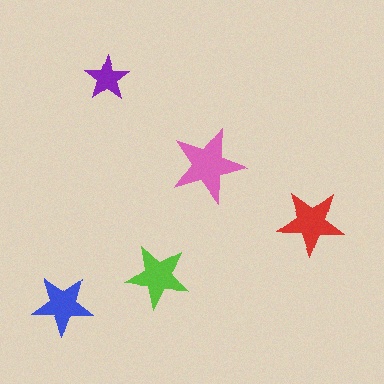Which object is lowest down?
The blue star is bottommost.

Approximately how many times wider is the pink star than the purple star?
About 1.5 times wider.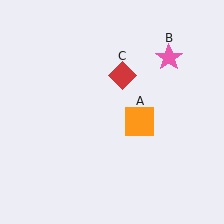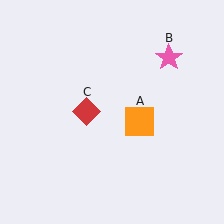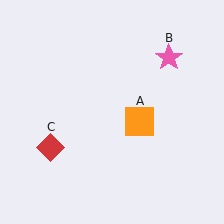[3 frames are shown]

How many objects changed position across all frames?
1 object changed position: red diamond (object C).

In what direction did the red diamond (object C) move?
The red diamond (object C) moved down and to the left.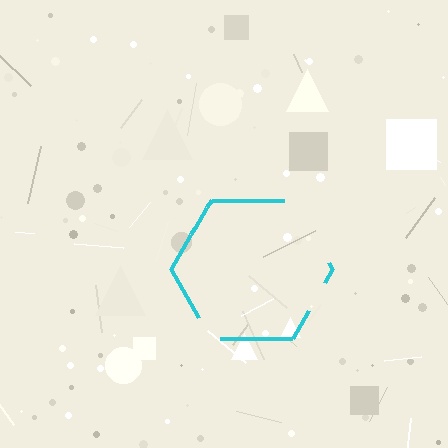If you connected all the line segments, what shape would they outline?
They would outline a hexagon.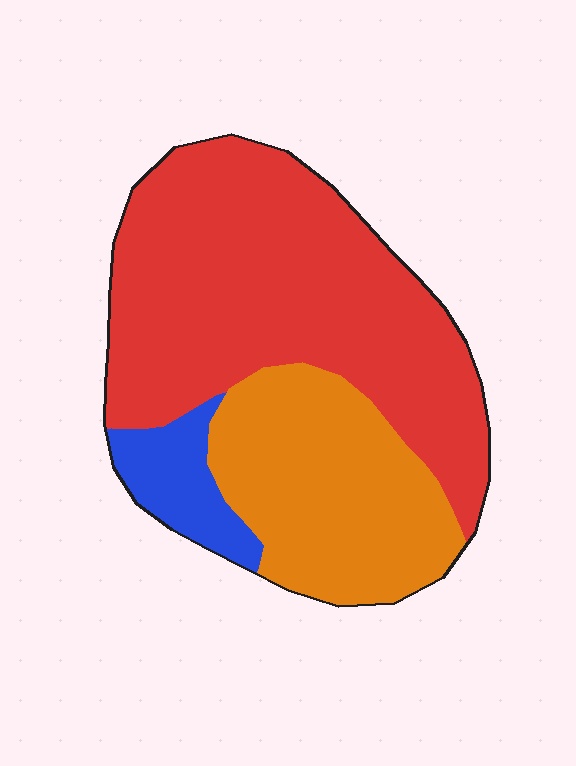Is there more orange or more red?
Red.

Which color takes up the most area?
Red, at roughly 60%.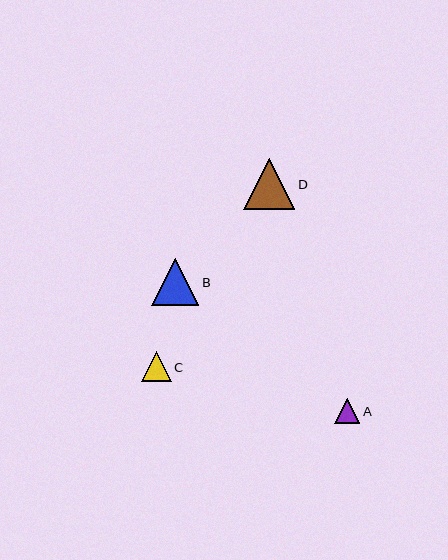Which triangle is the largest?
Triangle D is the largest with a size of approximately 51 pixels.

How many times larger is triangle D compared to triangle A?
Triangle D is approximately 2.0 times the size of triangle A.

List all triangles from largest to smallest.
From largest to smallest: D, B, C, A.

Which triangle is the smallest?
Triangle A is the smallest with a size of approximately 25 pixels.